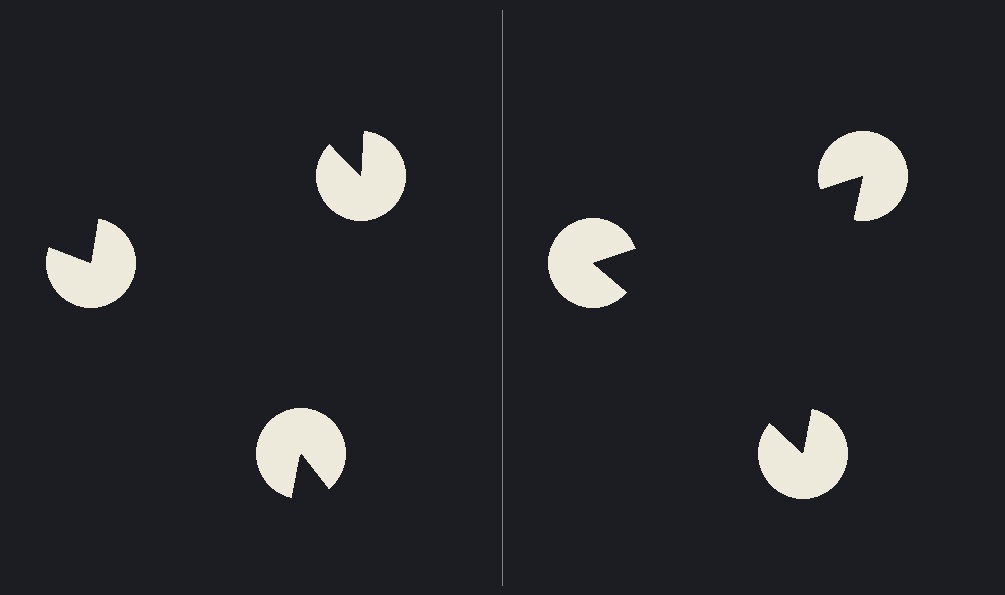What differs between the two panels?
The pac-man discs are positioned identically on both sides; only the wedge orientations differ. On the right they align to a triangle; on the left they are misaligned.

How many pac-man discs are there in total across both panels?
6 — 3 on each side.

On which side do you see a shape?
An illusory triangle appears on the right side. On the left side the wedge cuts are rotated, so no coherent shape forms.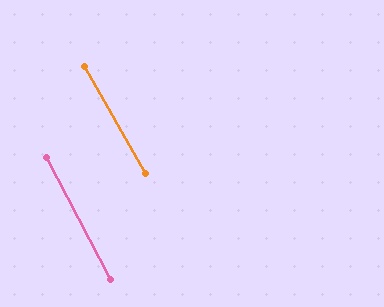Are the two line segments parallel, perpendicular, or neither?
Parallel — their directions differ by only 1.7°.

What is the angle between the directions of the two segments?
Approximately 2 degrees.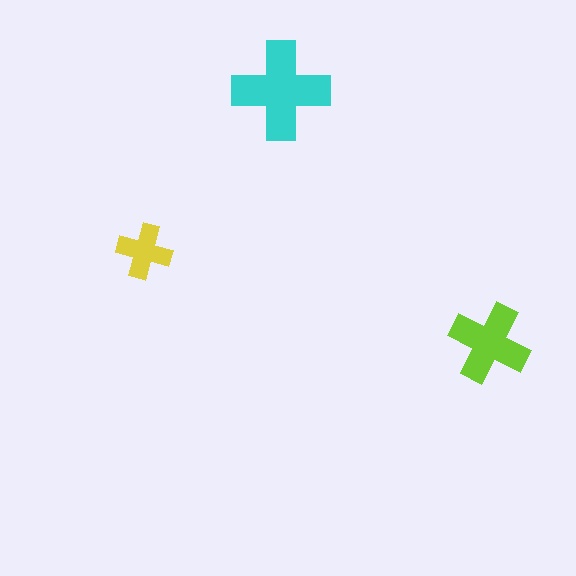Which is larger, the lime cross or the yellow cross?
The lime one.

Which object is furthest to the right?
The lime cross is rightmost.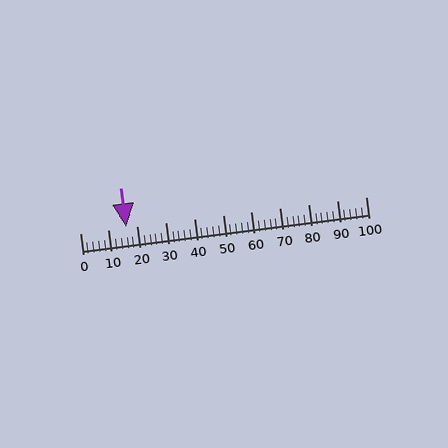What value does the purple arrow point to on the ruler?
The purple arrow points to approximately 16.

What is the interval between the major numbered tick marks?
The major tick marks are spaced 10 units apart.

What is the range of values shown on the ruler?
The ruler shows values from 0 to 100.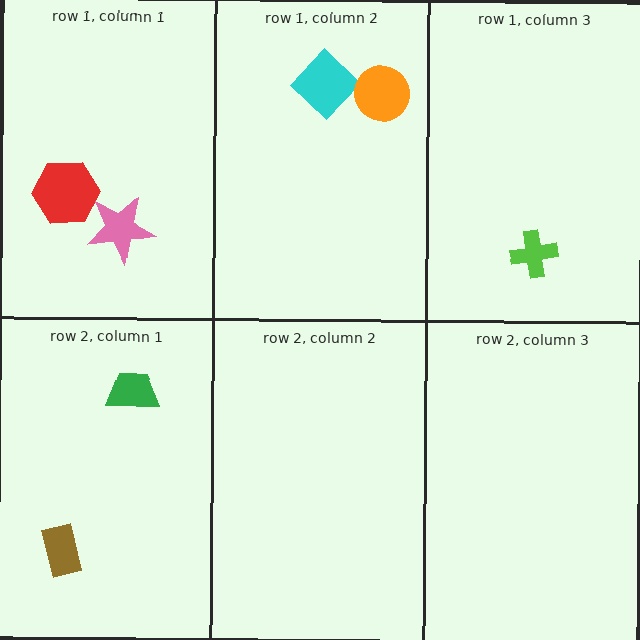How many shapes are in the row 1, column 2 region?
2.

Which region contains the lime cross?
The row 1, column 3 region.